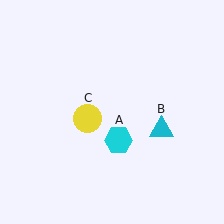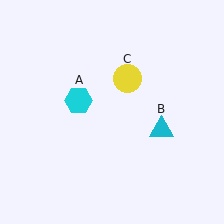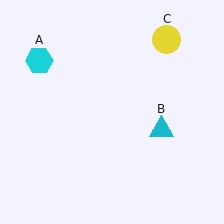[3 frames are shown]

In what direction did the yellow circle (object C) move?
The yellow circle (object C) moved up and to the right.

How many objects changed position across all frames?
2 objects changed position: cyan hexagon (object A), yellow circle (object C).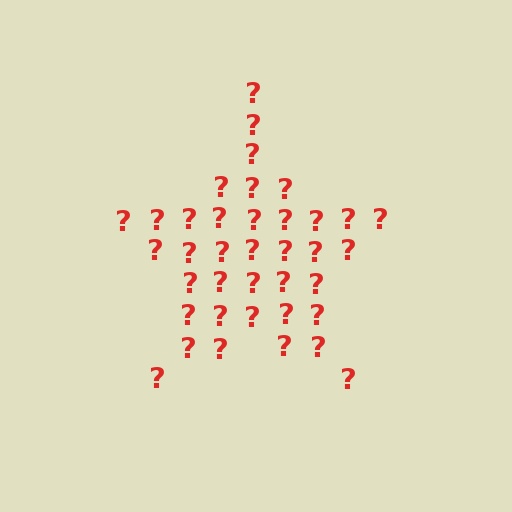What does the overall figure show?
The overall figure shows a star.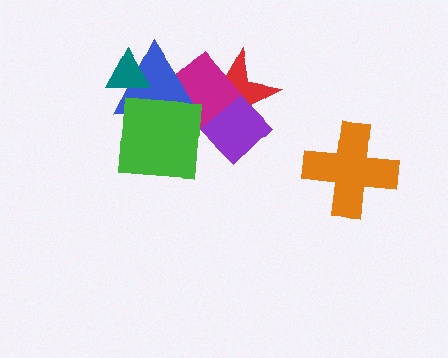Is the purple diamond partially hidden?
Yes, it is partially covered by another shape.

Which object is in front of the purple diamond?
The magenta rectangle is in front of the purple diamond.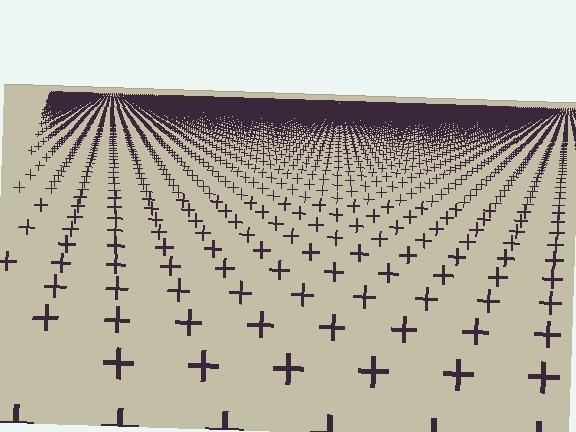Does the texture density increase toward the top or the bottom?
Density increases toward the top.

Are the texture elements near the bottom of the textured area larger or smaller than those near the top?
Larger. Near the bottom, elements are closer to the viewer and appear at a bigger on-screen size.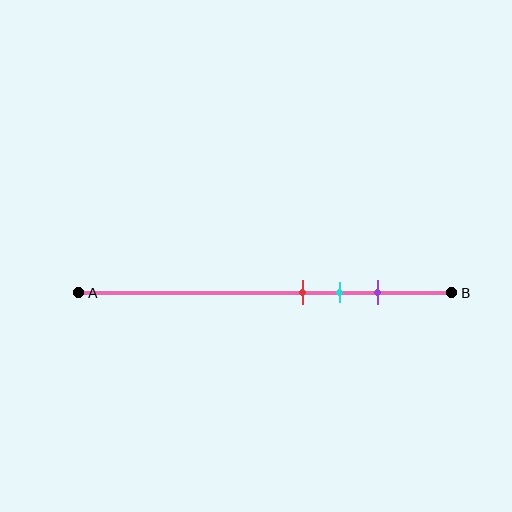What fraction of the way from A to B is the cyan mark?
The cyan mark is approximately 70% (0.7) of the way from A to B.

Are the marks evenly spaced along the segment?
Yes, the marks are approximately evenly spaced.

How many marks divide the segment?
There are 3 marks dividing the segment.